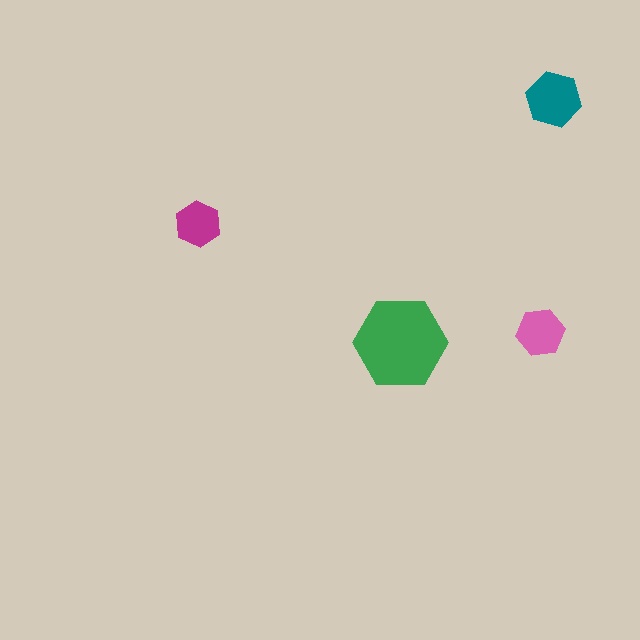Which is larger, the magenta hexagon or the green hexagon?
The green one.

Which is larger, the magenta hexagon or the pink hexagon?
The pink one.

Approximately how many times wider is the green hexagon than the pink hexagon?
About 2 times wider.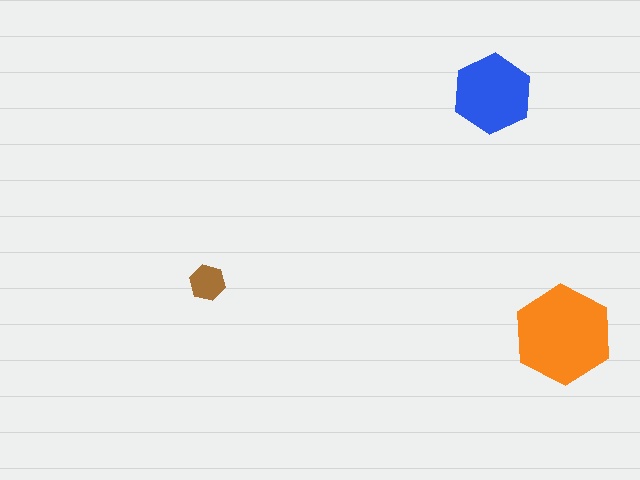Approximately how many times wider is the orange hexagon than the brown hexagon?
About 2.5 times wider.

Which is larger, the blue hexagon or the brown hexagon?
The blue one.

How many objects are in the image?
There are 3 objects in the image.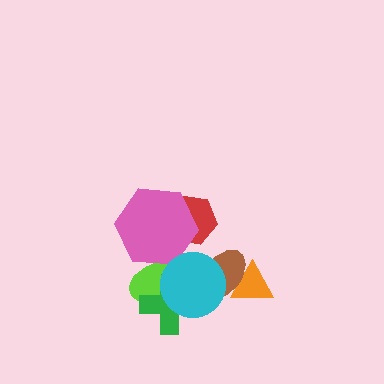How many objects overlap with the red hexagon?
1 object overlaps with the red hexagon.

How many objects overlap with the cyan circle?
3 objects overlap with the cyan circle.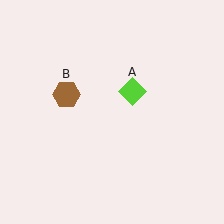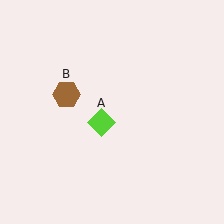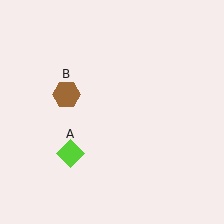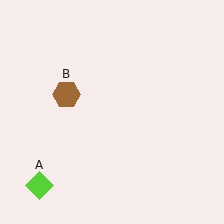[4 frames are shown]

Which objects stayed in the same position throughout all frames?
Brown hexagon (object B) remained stationary.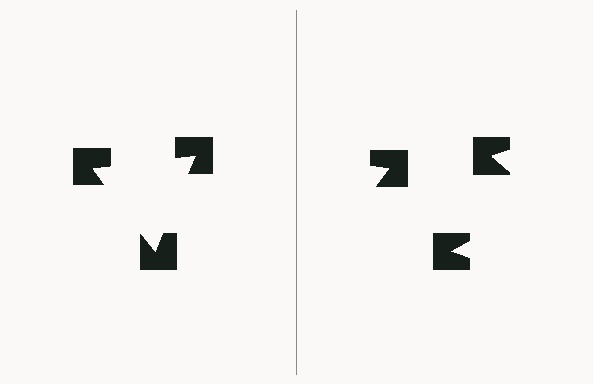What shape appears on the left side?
An illusory triangle.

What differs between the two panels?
The notched squares are positioned identically on both sides; only the wedge orientations differ. On the left they align to a triangle; on the right they are misaligned.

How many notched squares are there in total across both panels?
6 — 3 on each side.